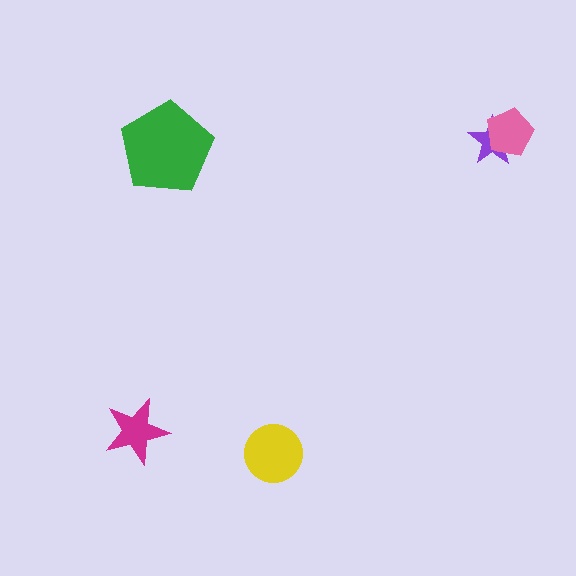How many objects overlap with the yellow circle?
0 objects overlap with the yellow circle.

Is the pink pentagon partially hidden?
No, no other shape covers it.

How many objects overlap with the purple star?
1 object overlaps with the purple star.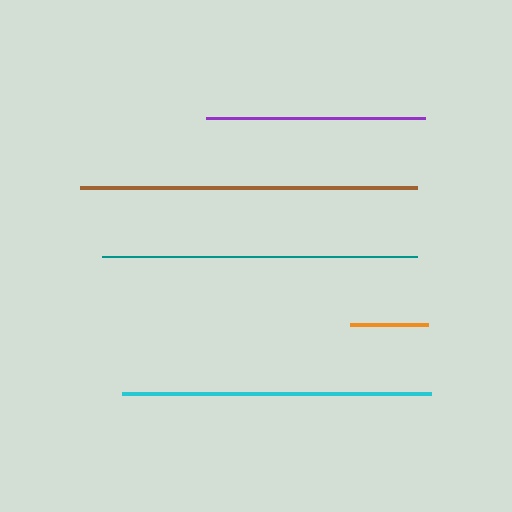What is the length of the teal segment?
The teal segment is approximately 316 pixels long.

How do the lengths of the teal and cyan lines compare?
The teal and cyan lines are approximately the same length.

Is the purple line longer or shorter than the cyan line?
The cyan line is longer than the purple line.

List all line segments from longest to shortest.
From longest to shortest: brown, teal, cyan, purple, orange.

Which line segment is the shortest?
The orange line is the shortest at approximately 78 pixels.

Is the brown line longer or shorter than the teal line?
The brown line is longer than the teal line.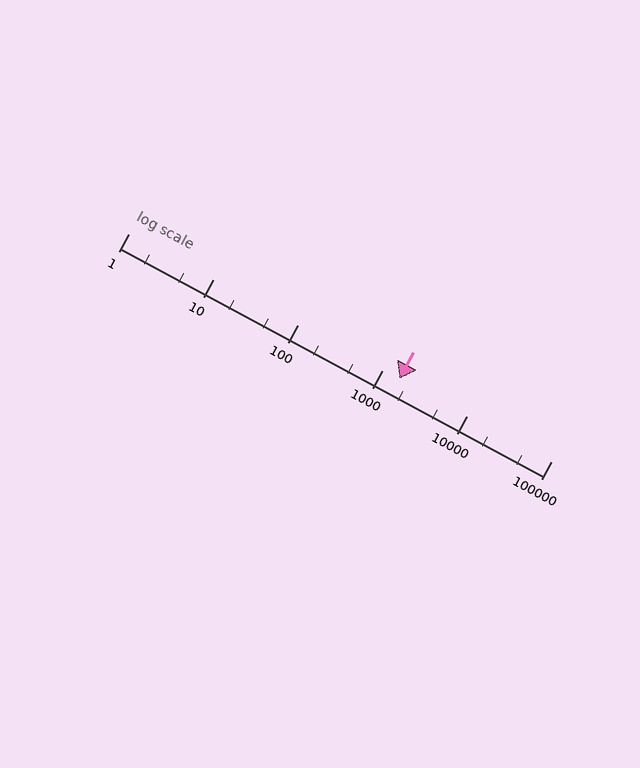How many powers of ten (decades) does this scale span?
The scale spans 5 decades, from 1 to 100000.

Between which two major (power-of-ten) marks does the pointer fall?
The pointer is between 1000 and 10000.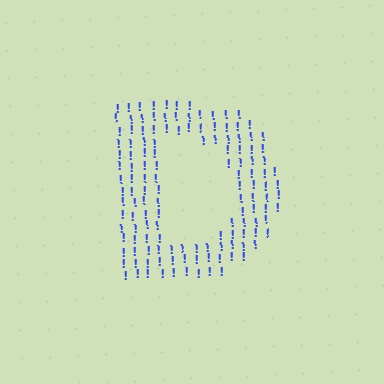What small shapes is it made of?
It is made of small exclamation marks.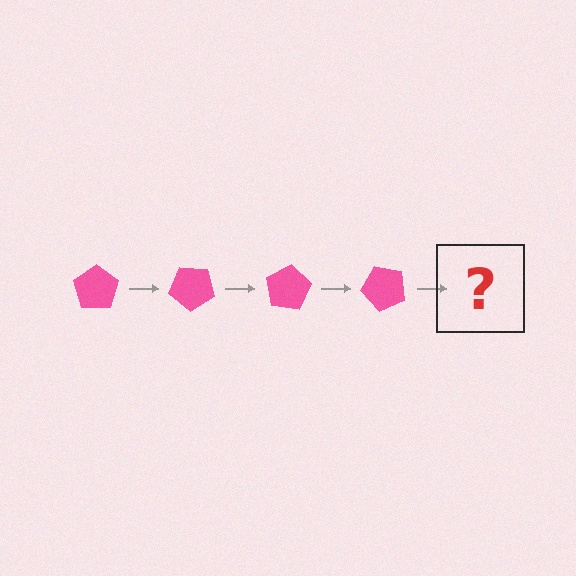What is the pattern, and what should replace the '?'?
The pattern is that the pentagon rotates 40 degrees each step. The '?' should be a pink pentagon rotated 160 degrees.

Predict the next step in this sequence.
The next step is a pink pentagon rotated 160 degrees.